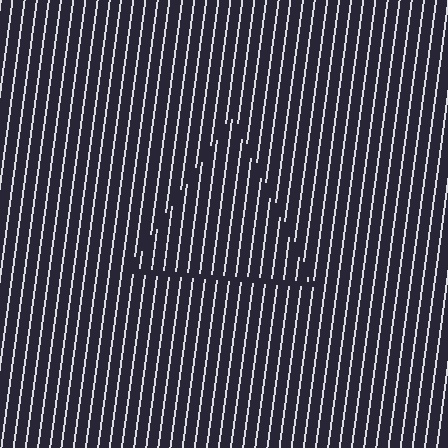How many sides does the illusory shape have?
3 sides — the line-ends trace a triangle.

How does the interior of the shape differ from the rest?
The interior of the shape contains the same grating, shifted by half a period — the contour is defined by the phase discontinuity where line-ends from the inner and outer gratings abut.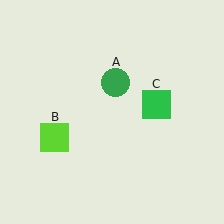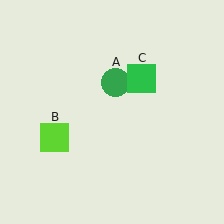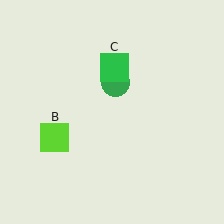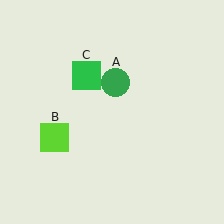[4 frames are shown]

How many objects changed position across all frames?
1 object changed position: green square (object C).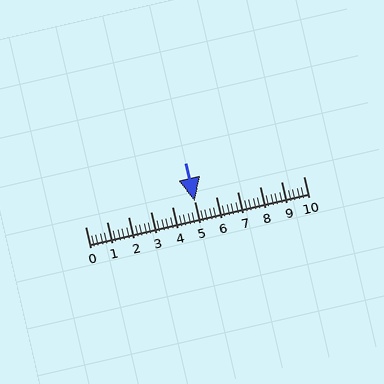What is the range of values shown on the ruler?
The ruler shows values from 0 to 10.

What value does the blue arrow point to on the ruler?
The blue arrow points to approximately 5.0.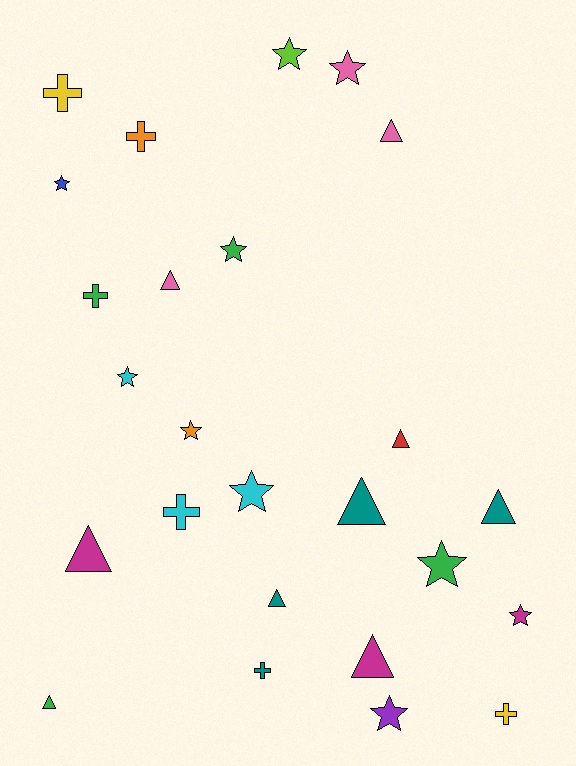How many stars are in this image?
There are 10 stars.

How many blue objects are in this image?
There is 1 blue object.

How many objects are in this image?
There are 25 objects.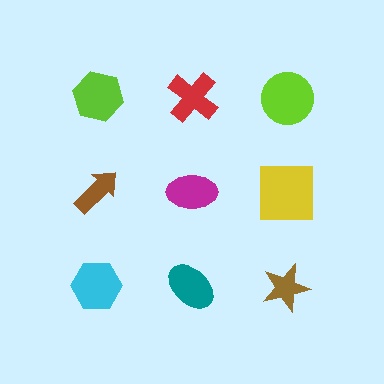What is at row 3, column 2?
A teal ellipse.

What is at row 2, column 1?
A brown arrow.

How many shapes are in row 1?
3 shapes.